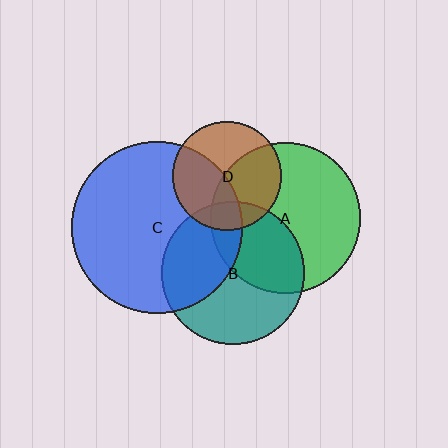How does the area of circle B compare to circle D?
Approximately 1.7 times.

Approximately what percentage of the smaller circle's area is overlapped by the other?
Approximately 15%.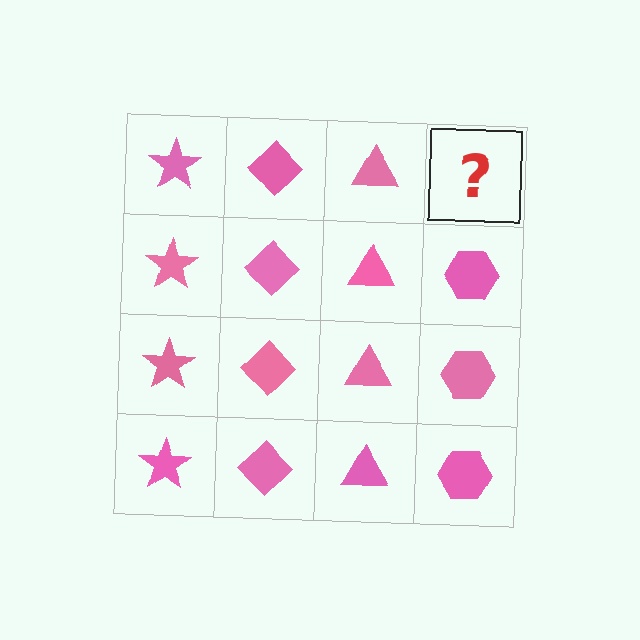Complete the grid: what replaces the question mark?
The question mark should be replaced with a pink hexagon.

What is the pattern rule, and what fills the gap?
The rule is that each column has a consistent shape. The gap should be filled with a pink hexagon.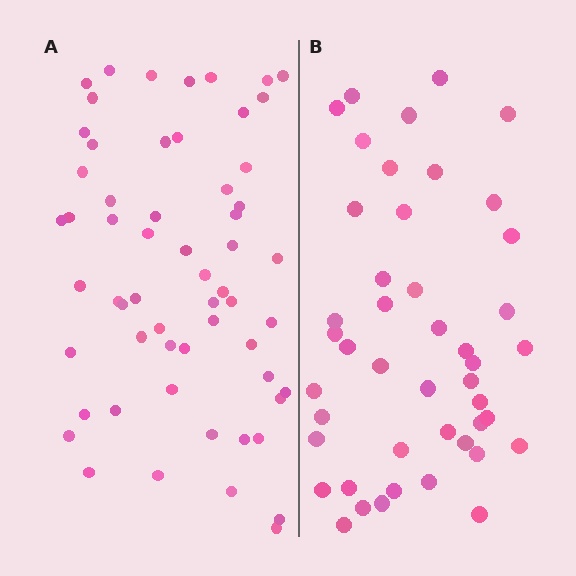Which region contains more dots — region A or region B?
Region A (the left region) has more dots.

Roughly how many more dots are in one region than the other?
Region A has approximately 15 more dots than region B.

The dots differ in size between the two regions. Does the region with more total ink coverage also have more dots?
No. Region B has more total ink coverage because its dots are larger, but region A actually contains more individual dots. Total area can be misleading — the number of items is what matters here.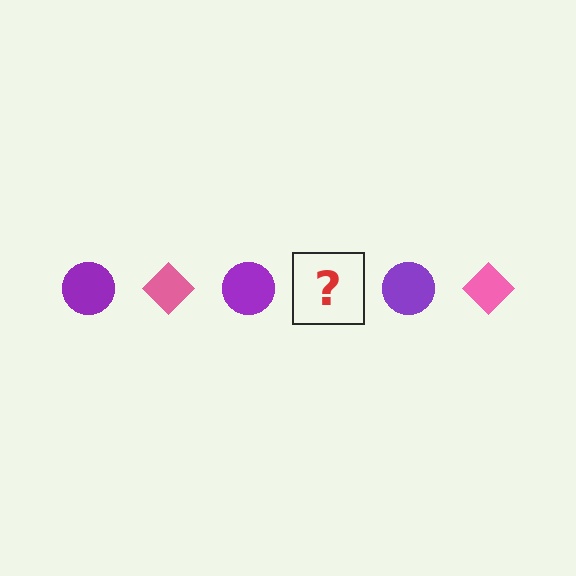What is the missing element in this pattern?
The missing element is a pink diamond.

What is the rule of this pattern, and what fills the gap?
The rule is that the pattern alternates between purple circle and pink diamond. The gap should be filled with a pink diamond.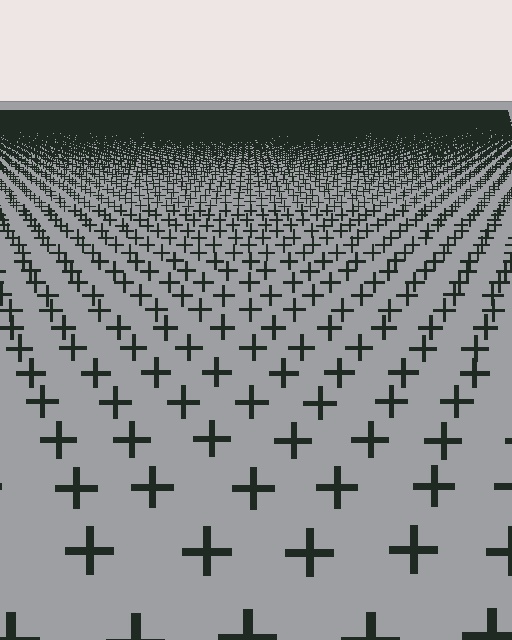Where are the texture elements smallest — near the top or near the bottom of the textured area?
Near the top.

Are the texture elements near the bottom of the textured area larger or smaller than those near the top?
Larger. Near the bottom, elements are closer to the viewer and appear at a bigger on-screen size.